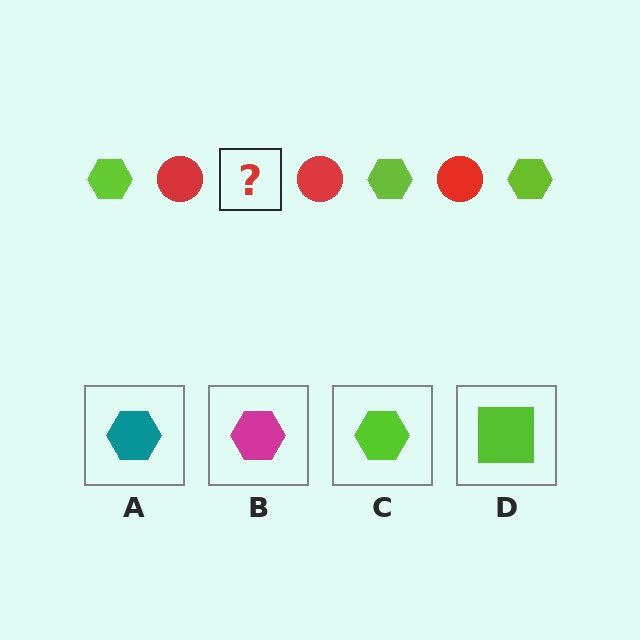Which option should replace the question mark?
Option C.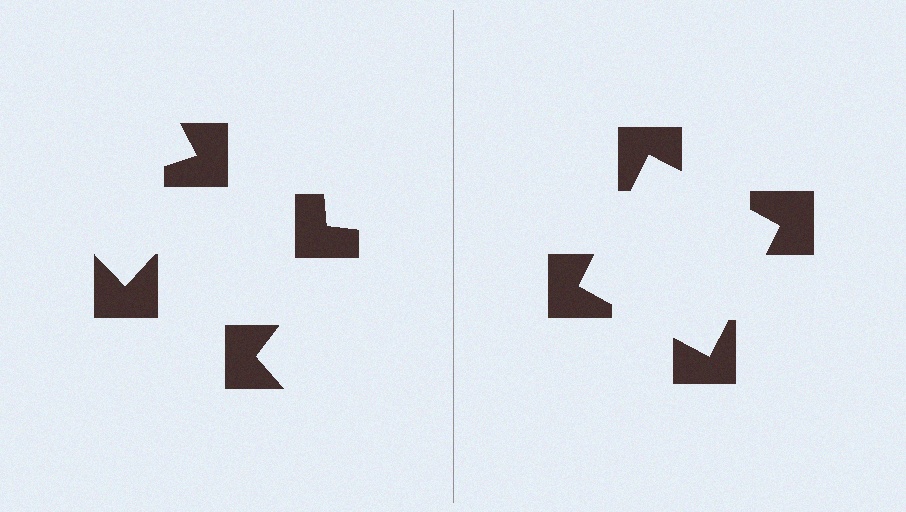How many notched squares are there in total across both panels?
8 — 4 on each side.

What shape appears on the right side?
An illusory square.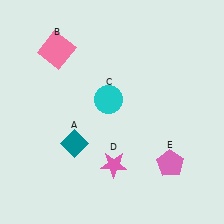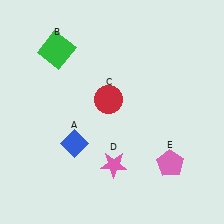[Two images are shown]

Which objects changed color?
A changed from teal to blue. B changed from pink to green. C changed from cyan to red.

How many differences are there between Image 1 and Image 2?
There are 3 differences between the two images.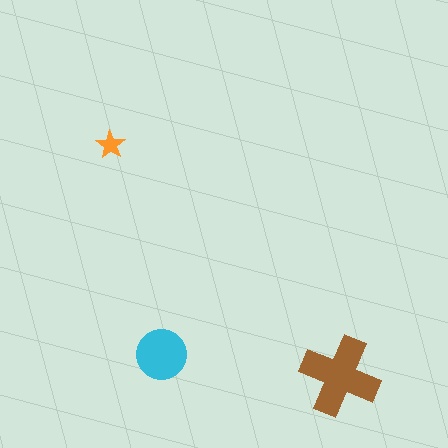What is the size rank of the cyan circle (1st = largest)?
2nd.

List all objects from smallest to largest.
The orange star, the cyan circle, the brown cross.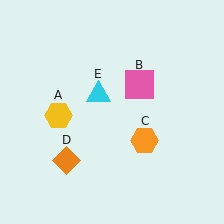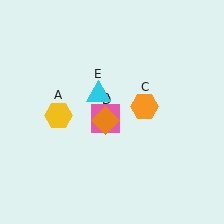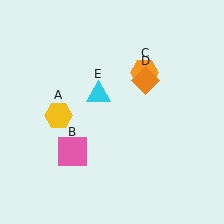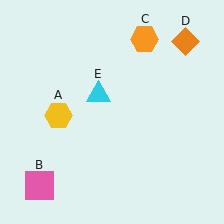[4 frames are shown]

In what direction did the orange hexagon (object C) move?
The orange hexagon (object C) moved up.